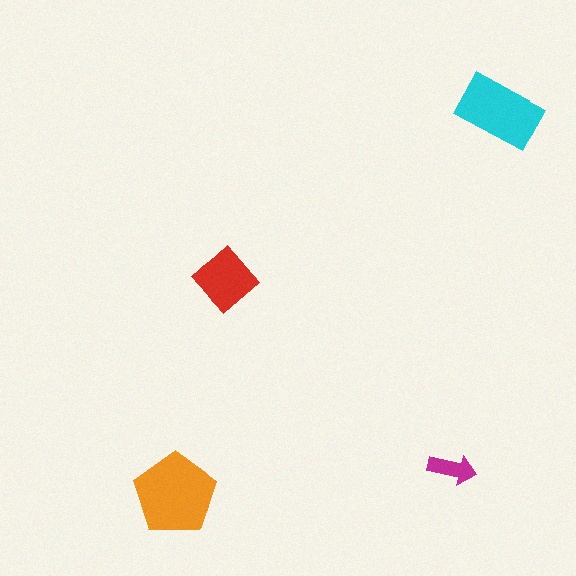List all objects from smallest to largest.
The magenta arrow, the red diamond, the cyan rectangle, the orange pentagon.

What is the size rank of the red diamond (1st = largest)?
3rd.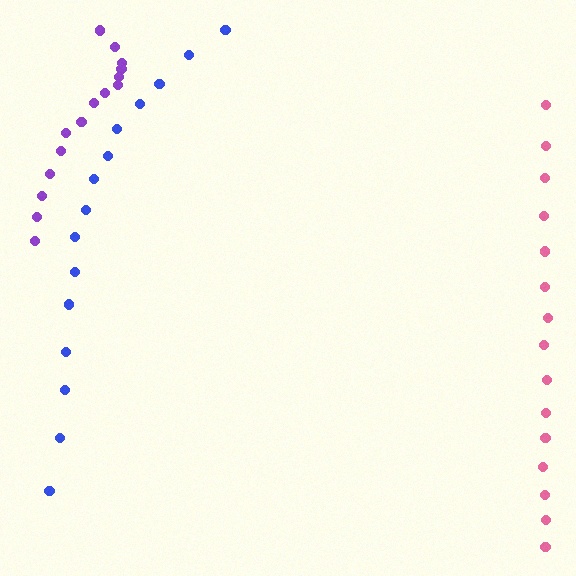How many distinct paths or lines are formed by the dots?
There are 3 distinct paths.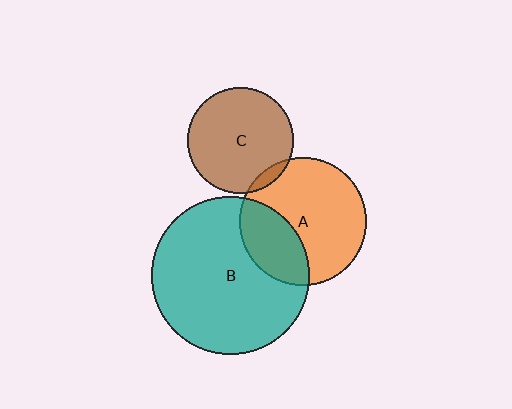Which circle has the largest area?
Circle B (teal).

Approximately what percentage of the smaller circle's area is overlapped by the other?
Approximately 5%.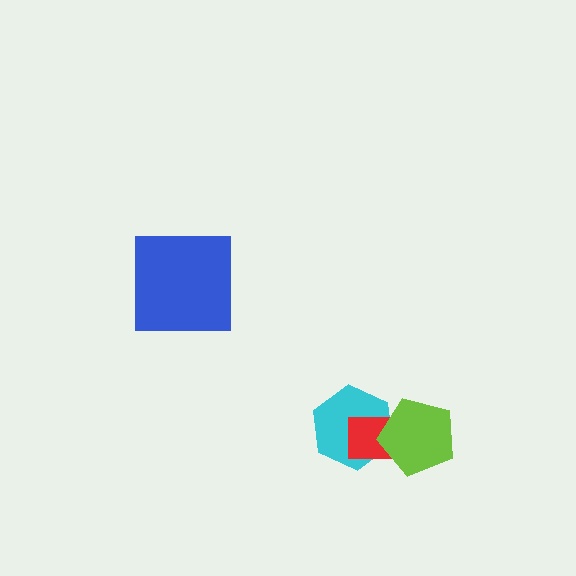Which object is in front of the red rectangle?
The lime pentagon is in front of the red rectangle.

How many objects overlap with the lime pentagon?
2 objects overlap with the lime pentagon.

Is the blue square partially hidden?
No, no other shape covers it.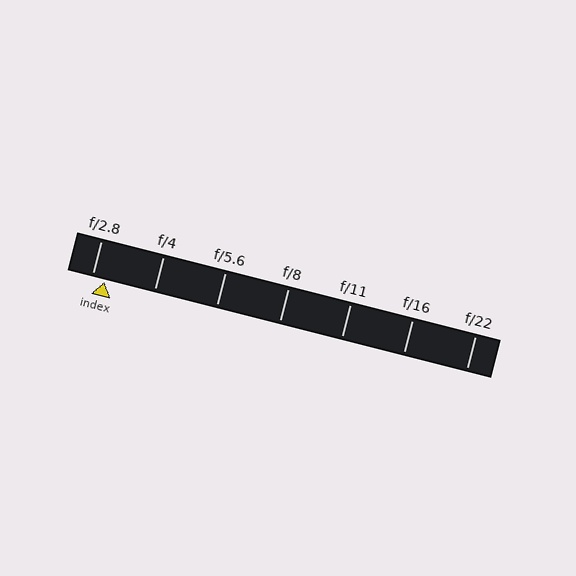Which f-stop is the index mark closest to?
The index mark is closest to f/2.8.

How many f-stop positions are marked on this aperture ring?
There are 7 f-stop positions marked.